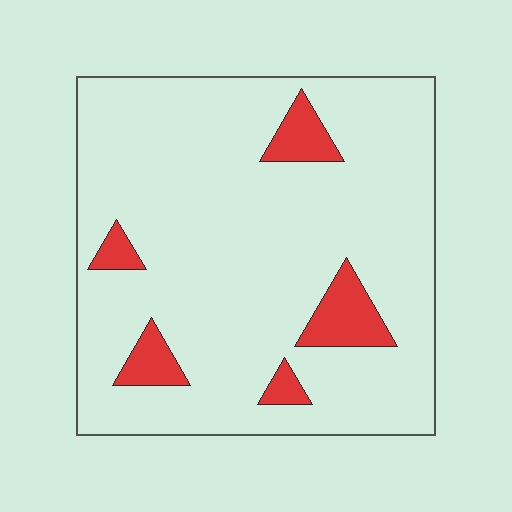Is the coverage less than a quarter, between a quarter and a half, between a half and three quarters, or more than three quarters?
Less than a quarter.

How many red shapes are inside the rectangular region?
5.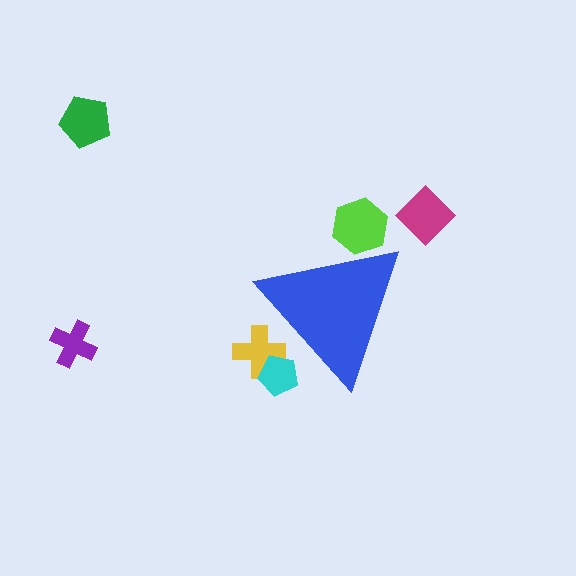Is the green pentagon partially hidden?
No, the green pentagon is fully visible.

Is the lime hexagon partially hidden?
Yes, the lime hexagon is partially hidden behind the blue triangle.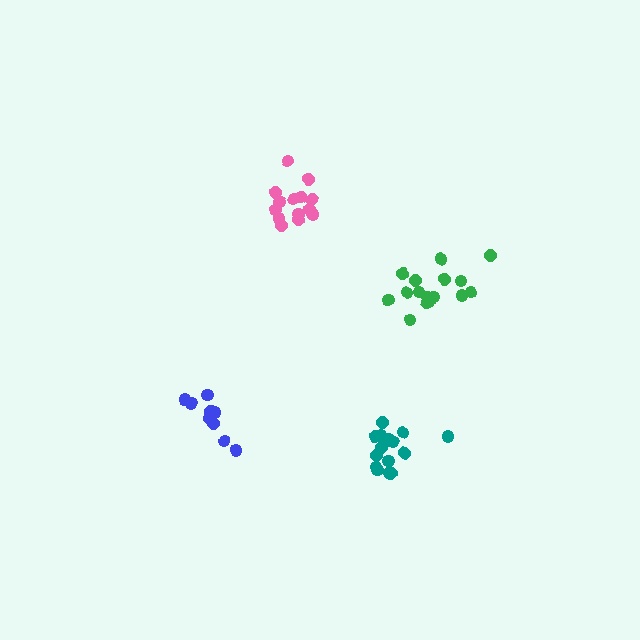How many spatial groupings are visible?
There are 4 spatial groupings.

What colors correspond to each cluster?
The clusters are colored: green, teal, pink, blue.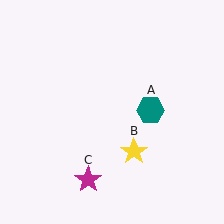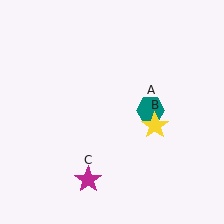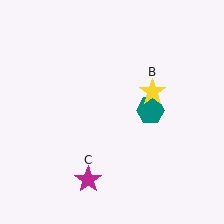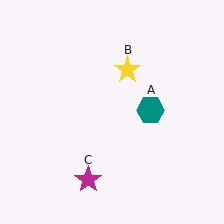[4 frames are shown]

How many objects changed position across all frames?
1 object changed position: yellow star (object B).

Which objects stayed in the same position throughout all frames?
Teal hexagon (object A) and magenta star (object C) remained stationary.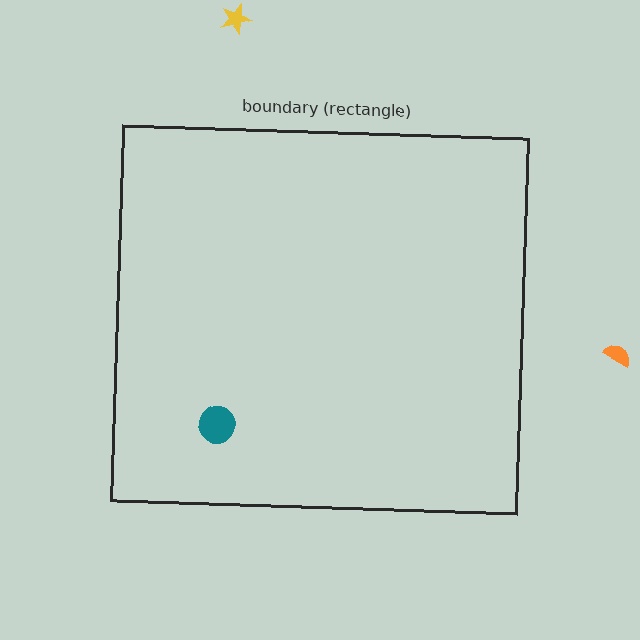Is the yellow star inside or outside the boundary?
Outside.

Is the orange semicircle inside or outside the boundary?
Outside.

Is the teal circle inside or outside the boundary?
Inside.